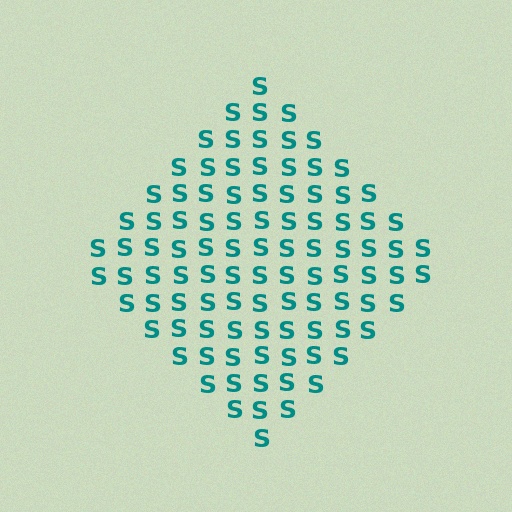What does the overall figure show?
The overall figure shows a diamond.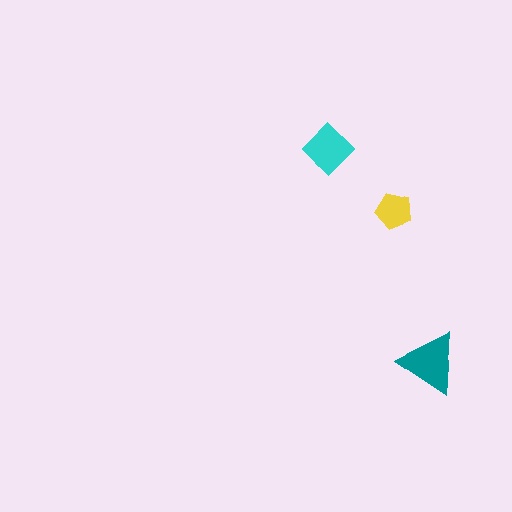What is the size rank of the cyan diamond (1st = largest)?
2nd.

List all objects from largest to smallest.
The teal triangle, the cyan diamond, the yellow pentagon.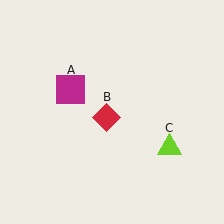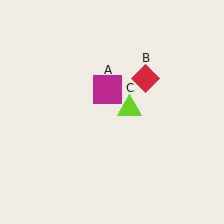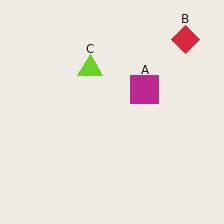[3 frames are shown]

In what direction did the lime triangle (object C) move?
The lime triangle (object C) moved up and to the left.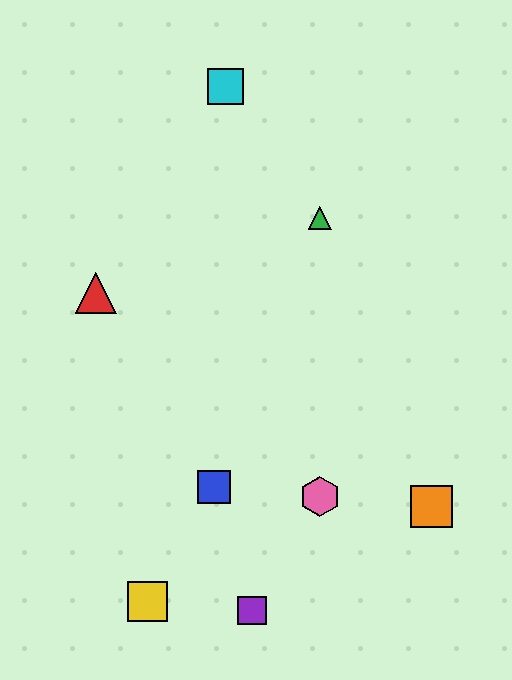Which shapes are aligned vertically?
The green triangle, the pink hexagon are aligned vertically.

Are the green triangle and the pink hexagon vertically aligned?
Yes, both are at x≈320.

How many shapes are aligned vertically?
2 shapes (the green triangle, the pink hexagon) are aligned vertically.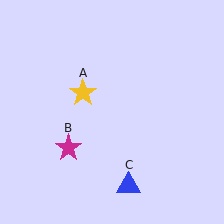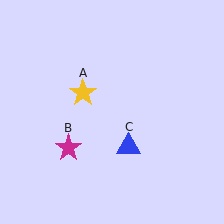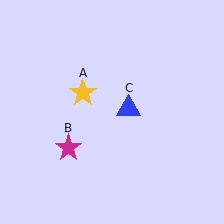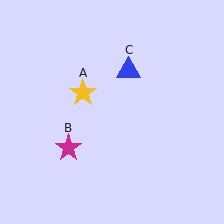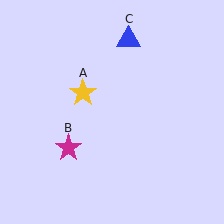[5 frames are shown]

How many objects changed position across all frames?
1 object changed position: blue triangle (object C).